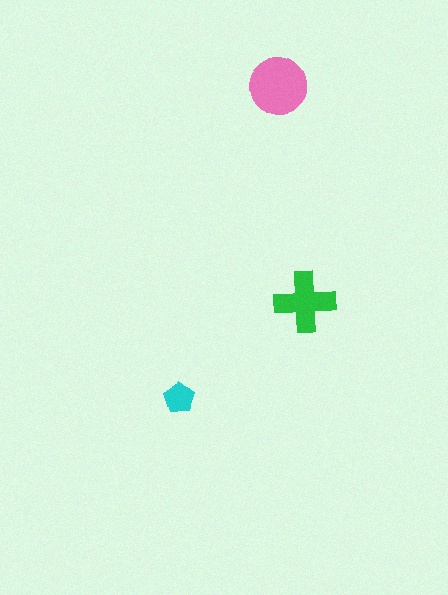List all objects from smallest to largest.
The cyan pentagon, the green cross, the pink circle.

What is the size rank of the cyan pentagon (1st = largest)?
3rd.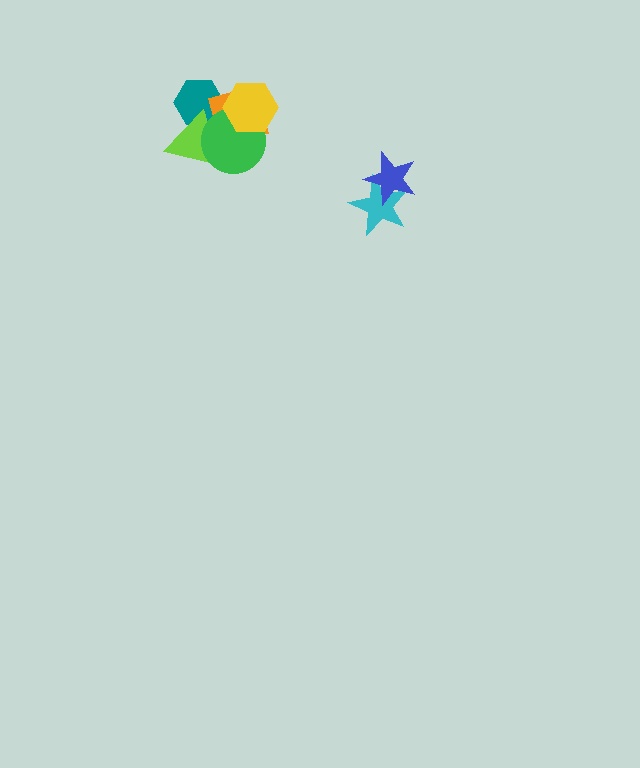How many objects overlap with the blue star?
1 object overlaps with the blue star.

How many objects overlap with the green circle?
3 objects overlap with the green circle.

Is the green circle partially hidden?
Yes, it is partially covered by another shape.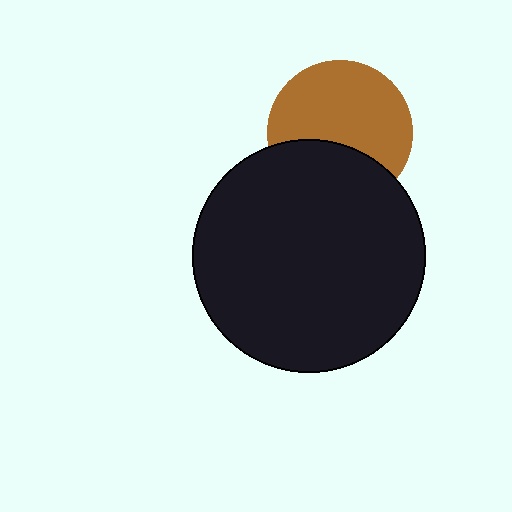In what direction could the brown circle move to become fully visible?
The brown circle could move up. That would shift it out from behind the black circle entirely.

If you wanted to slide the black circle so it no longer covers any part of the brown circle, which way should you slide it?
Slide it down — that is the most direct way to separate the two shapes.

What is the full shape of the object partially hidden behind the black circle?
The partially hidden object is a brown circle.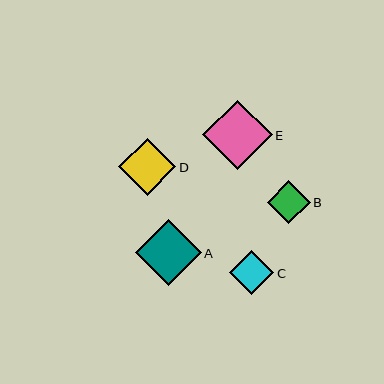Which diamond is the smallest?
Diamond B is the smallest with a size of approximately 43 pixels.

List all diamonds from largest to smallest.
From largest to smallest: E, A, D, C, B.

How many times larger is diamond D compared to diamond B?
Diamond D is approximately 1.3 times the size of diamond B.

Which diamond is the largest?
Diamond E is the largest with a size of approximately 69 pixels.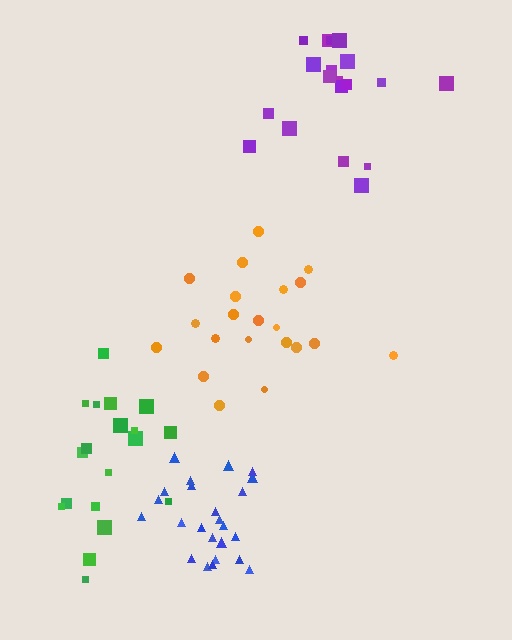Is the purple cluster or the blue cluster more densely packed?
Blue.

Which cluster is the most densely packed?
Blue.